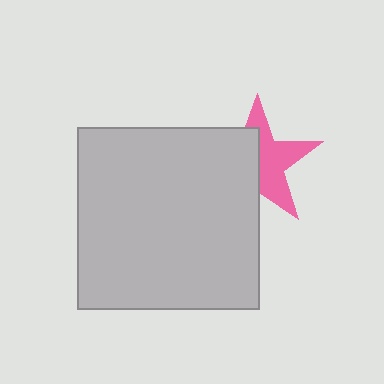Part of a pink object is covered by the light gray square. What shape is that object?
It is a star.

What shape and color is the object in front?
The object in front is a light gray square.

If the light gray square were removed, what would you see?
You would see the complete pink star.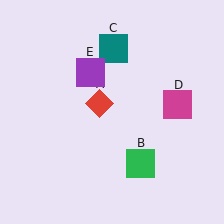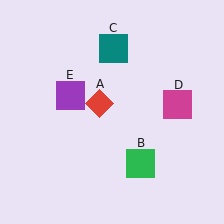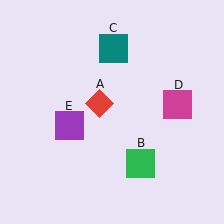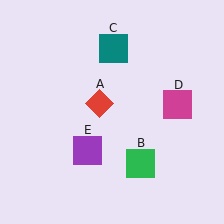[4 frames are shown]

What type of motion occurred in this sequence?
The purple square (object E) rotated counterclockwise around the center of the scene.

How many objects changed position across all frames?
1 object changed position: purple square (object E).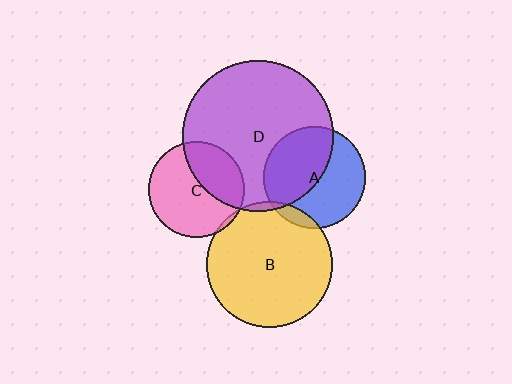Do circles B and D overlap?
Yes.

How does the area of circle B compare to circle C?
Approximately 1.7 times.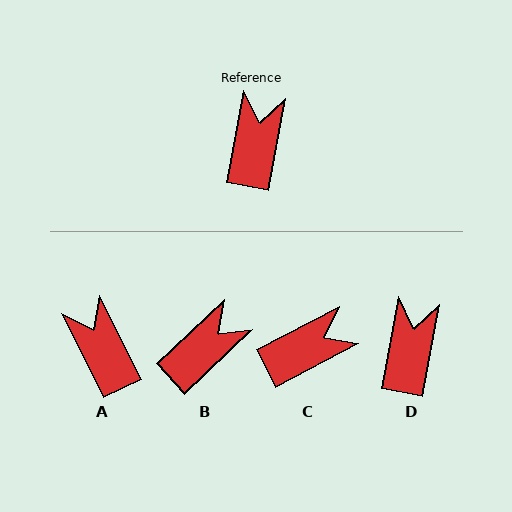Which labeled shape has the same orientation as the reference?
D.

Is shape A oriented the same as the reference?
No, it is off by about 37 degrees.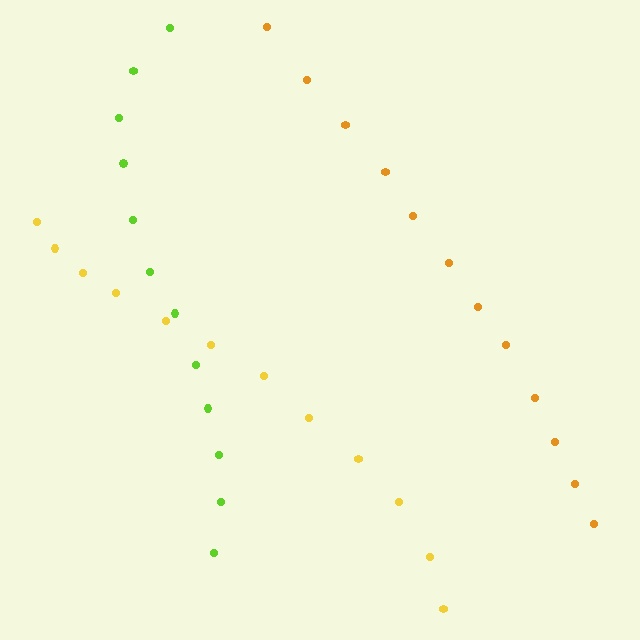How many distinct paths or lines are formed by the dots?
There are 3 distinct paths.